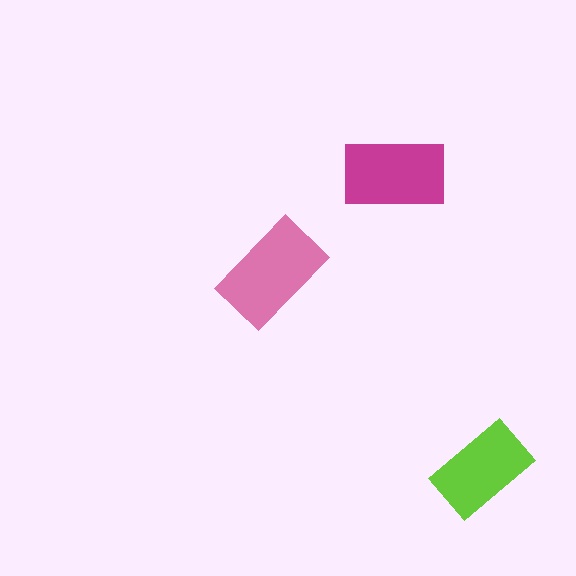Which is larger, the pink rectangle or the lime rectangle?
The pink one.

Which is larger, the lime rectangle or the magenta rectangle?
The magenta one.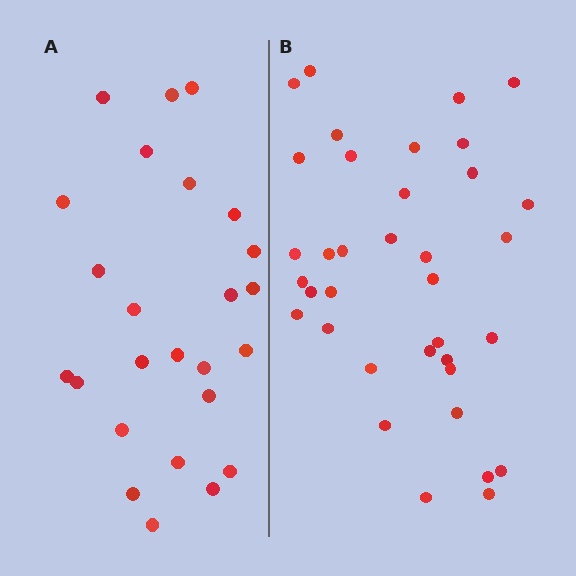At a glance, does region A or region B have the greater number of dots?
Region B (the right region) has more dots.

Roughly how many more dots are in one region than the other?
Region B has roughly 12 or so more dots than region A.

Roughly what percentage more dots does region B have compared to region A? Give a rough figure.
About 45% more.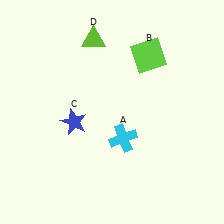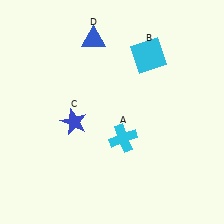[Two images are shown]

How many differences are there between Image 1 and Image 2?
There are 2 differences between the two images.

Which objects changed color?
B changed from lime to cyan. D changed from lime to blue.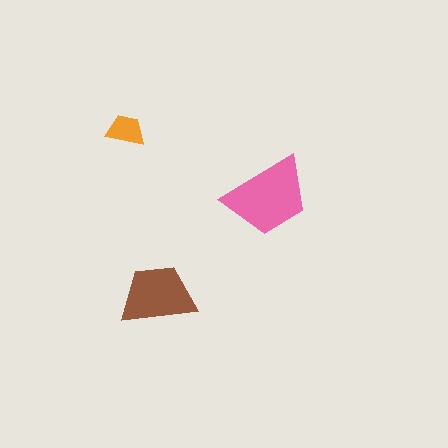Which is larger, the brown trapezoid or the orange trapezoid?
The brown one.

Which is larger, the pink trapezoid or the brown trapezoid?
The pink one.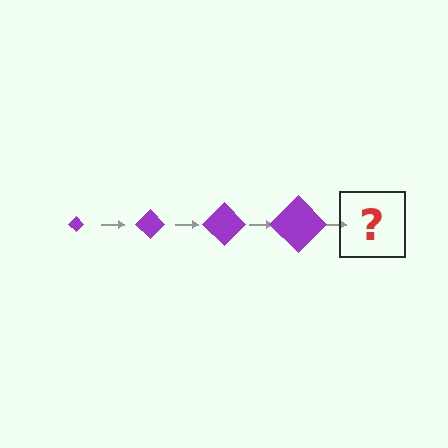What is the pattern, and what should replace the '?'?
The pattern is that the diamond gets progressively larger each step. The '?' should be a purple diamond, larger than the previous one.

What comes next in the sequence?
The next element should be a purple diamond, larger than the previous one.